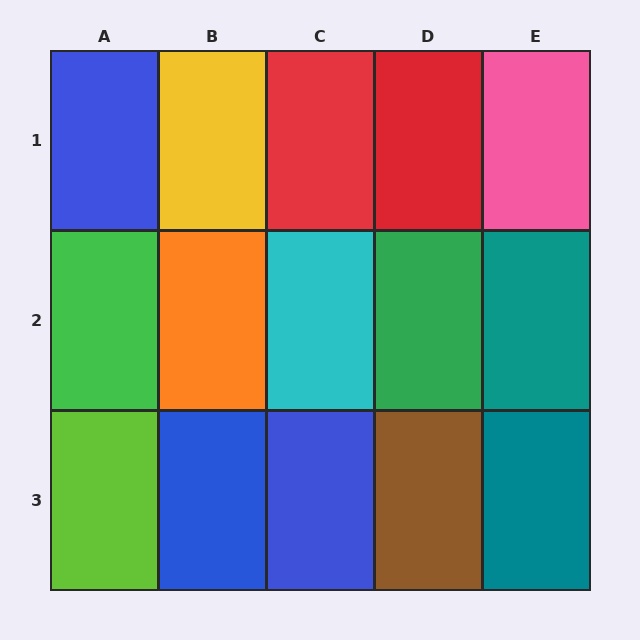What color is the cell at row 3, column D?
Brown.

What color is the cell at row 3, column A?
Lime.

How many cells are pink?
1 cell is pink.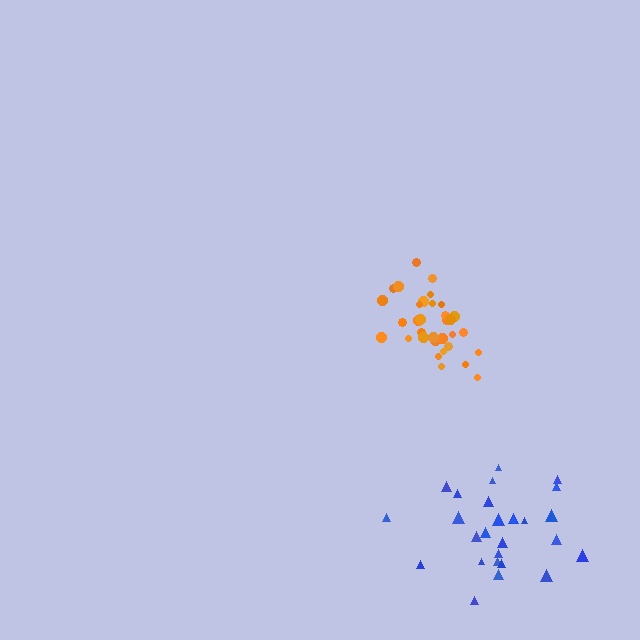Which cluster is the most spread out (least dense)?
Blue.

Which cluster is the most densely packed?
Orange.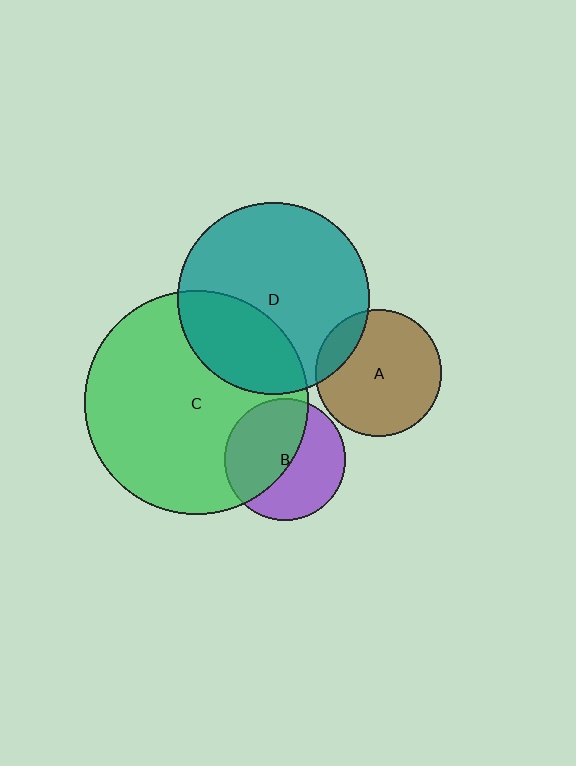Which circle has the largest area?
Circle C (green).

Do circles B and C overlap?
Yes.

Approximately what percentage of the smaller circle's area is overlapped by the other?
Approximately 50%.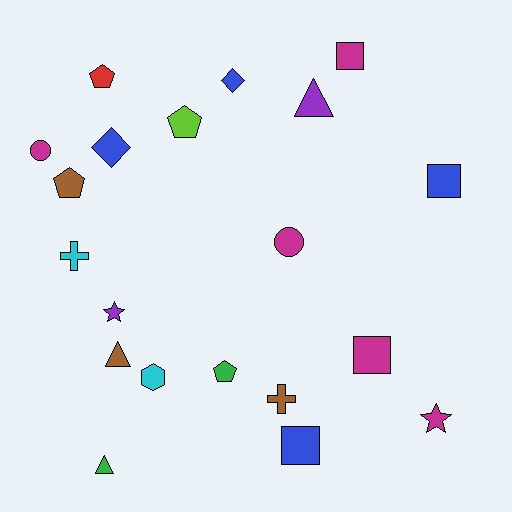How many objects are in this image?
There are 20 objects.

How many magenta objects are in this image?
There are 5 magenta objects.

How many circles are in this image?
There are 2 circles.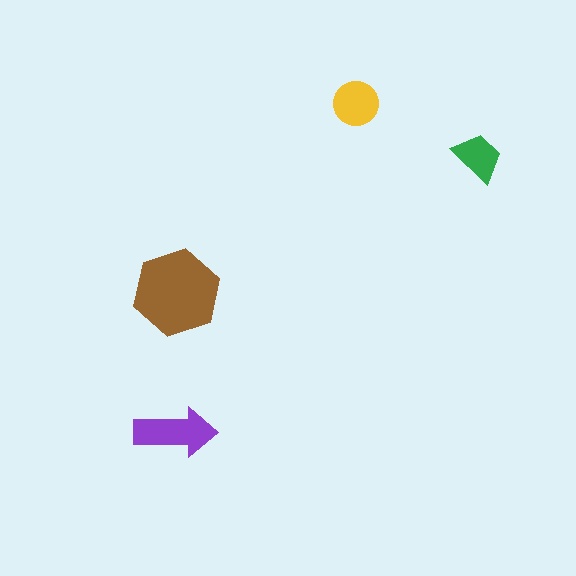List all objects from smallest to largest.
The green trapezoid, the yellow circle, the purple arrow, the brown hexagon.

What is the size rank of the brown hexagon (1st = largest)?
1st.